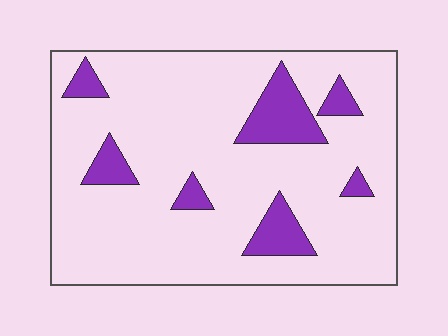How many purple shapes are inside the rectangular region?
7.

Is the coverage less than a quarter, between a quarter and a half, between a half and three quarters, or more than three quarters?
Less than a quarter.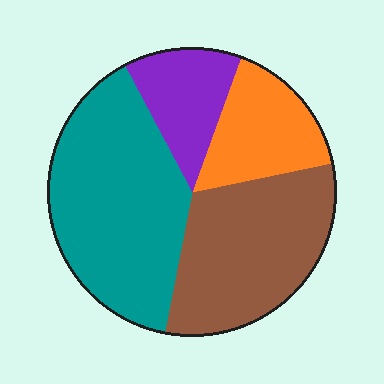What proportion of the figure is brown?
Brown covers 31% of the figure.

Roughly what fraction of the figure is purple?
Purple takes up less than a quarter of the figure.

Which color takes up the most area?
Teal, at roughly 40%.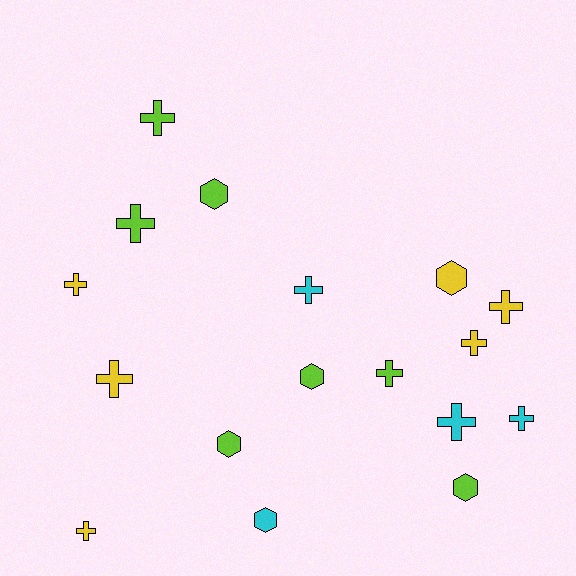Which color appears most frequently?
Lime, with 7 objects.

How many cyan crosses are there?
There are 3 cyan crosses.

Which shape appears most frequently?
Cross, with 11 objects.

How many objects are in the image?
There are 17 objects.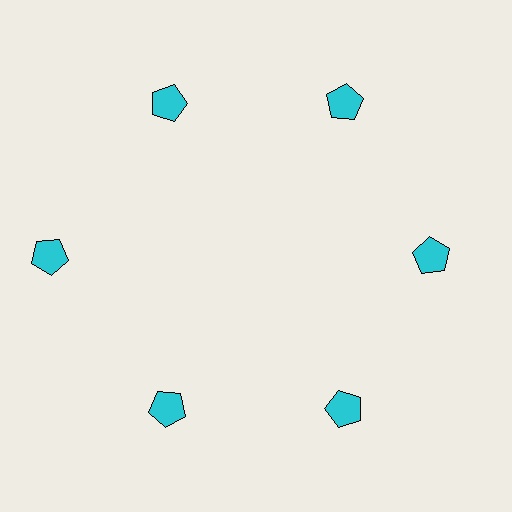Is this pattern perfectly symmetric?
No. The 6 cyan pentagons are arranged in a ring, but one element near the 9 o'clock position is pushed outward from the center, breaking the 6-fold rotational symmetry.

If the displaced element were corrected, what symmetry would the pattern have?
It would have 6-fold rotational symmetry — the pattern would map onto itself every 60 degrees.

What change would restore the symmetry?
The symmetry would be restored by moving it inward, back onto the ring so that all 6 pentagons sit at equal angles and equal distance from the center.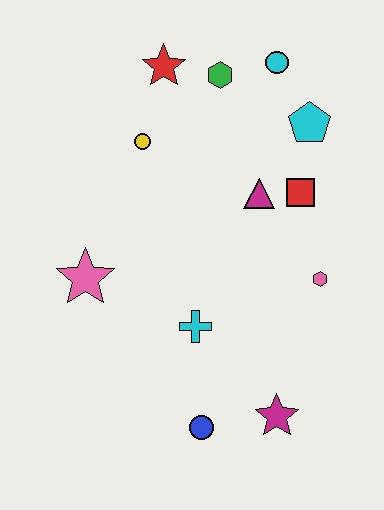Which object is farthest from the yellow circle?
The magenta star is farthest from the yellow circle.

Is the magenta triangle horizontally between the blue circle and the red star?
No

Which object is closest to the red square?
The magenta triangle is closest to the red square.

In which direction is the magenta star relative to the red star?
The magenta star is below the red star.